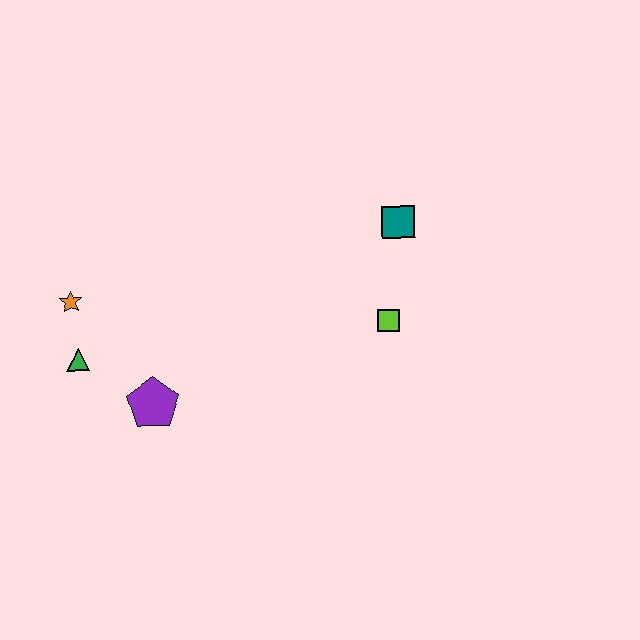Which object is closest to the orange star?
The green triangle is closest to the orange star.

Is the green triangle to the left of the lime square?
Yes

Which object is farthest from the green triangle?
The teal square is farthest from the green triangle.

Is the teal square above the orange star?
Yes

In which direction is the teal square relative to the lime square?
The teal square is above the lime square.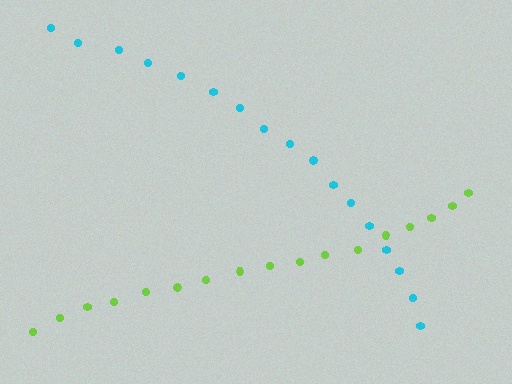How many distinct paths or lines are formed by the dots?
There are 2 distinct paths.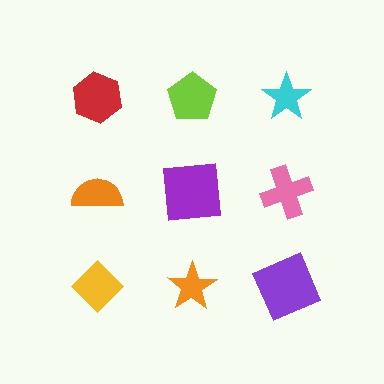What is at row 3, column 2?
An orange star.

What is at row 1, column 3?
A cyan star.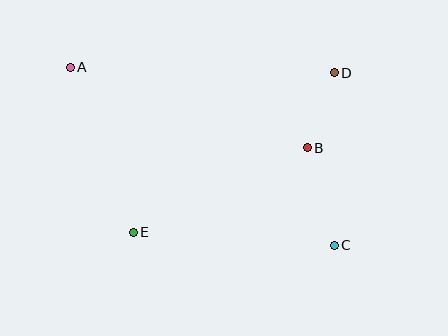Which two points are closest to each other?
Points B and D are closest to each other.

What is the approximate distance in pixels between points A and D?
The distance between A and D is approximately 264 pixels.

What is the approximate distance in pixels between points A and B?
The distance between A and B is approximately 250 pixels.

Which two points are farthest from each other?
Points A and C are farthest from each other.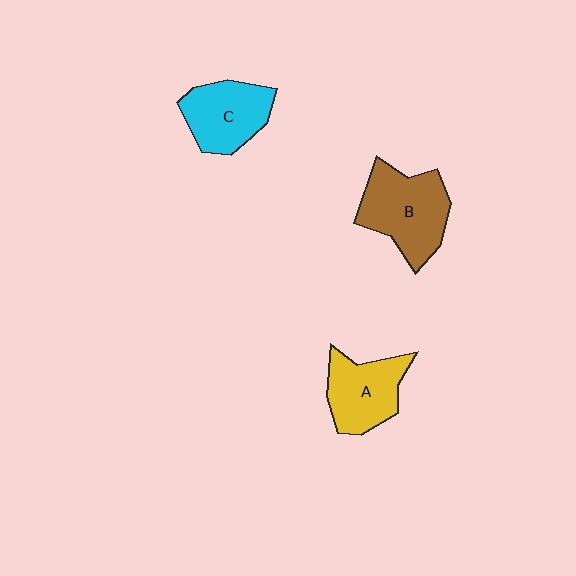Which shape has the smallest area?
Shape A (yellow).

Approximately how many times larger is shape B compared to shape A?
Approximately 1.3 times.